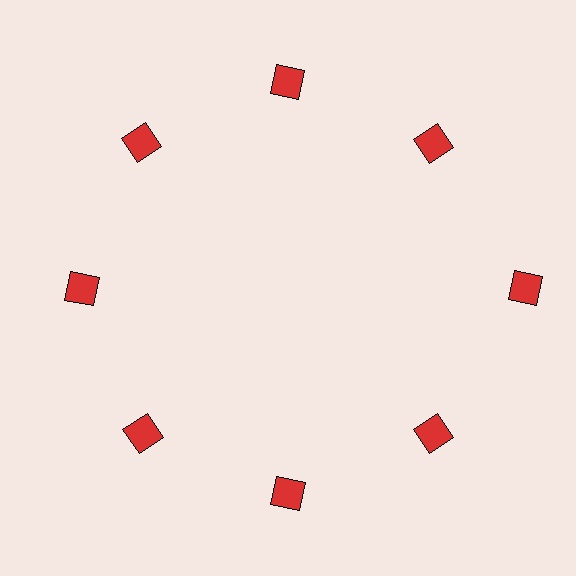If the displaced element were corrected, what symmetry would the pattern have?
It would have 8-fold rotational symmetry — the pattern would map onto itself every 45 degrees.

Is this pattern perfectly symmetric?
No. The 8 red diamonds are arranged in a ring, but one element near the 3 o'clock position is pushed outward from the center, breaking the 8-fold rotational symmetry.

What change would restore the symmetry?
The symmetry would be restored by moving it inward, back onto the ring so that all 8 diamonds sit at equal angles and equal distance from the center.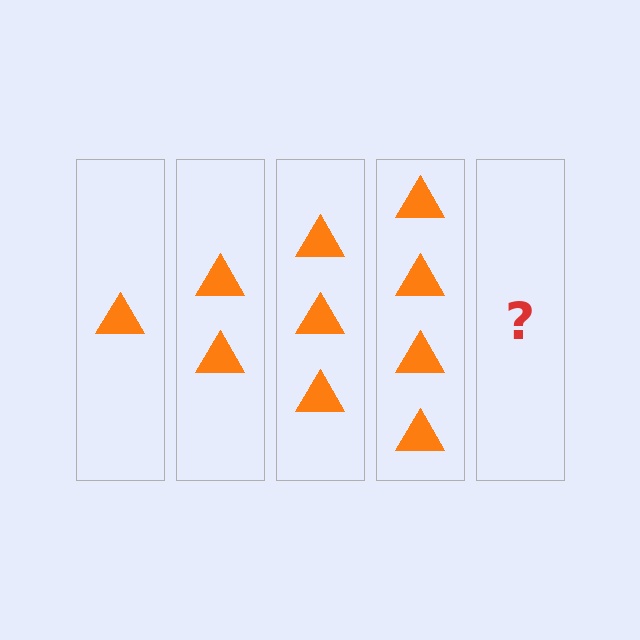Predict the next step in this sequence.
The next step is 5 triangles.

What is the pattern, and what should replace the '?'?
The pattern is that each step adds one more triangle. The '?' should be 5 triangles.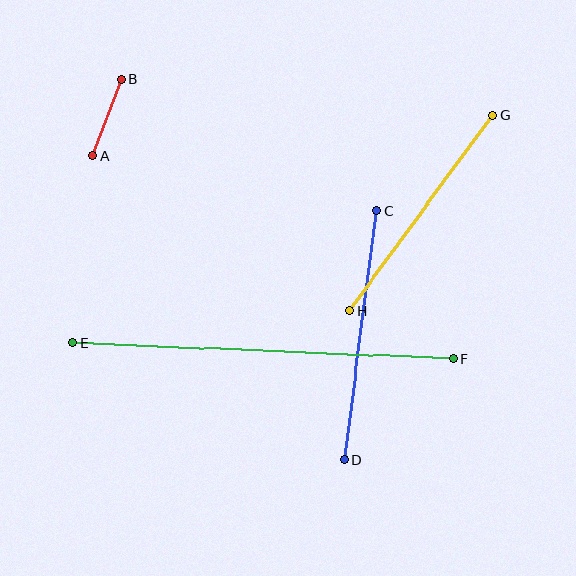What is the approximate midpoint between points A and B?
The midpoint is at approximately (107, 118) pixels.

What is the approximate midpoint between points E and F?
The midpoint is at approximately (263, 351) pixels.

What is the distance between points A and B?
The distance is approximately 81 pixels.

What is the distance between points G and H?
The distance is approximately 242 pixels.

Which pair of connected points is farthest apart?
Points E and F are farthest apart.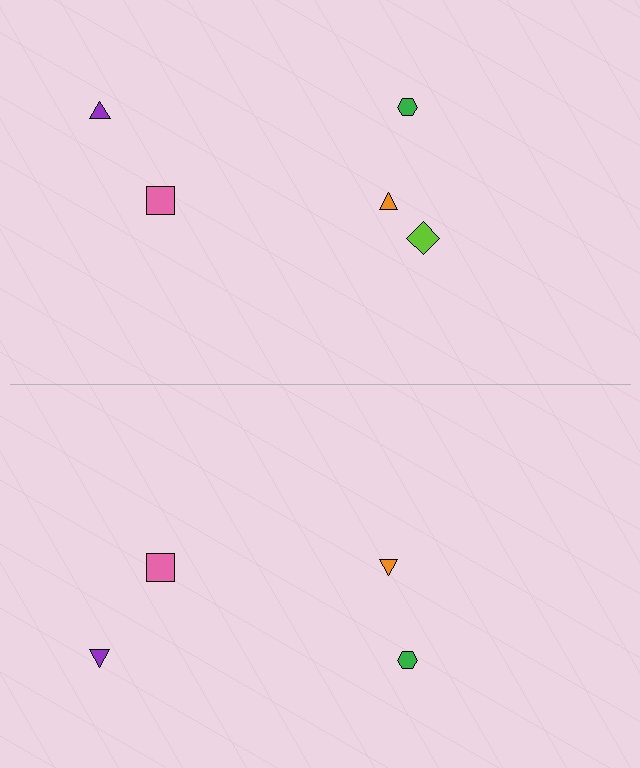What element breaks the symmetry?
A lime diamond is missing from the bottom side.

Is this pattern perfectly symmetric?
No, the pattern is not perfectly symmetric. A lime diamond is missing from the bottom side.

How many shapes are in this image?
There are 9 shapes in this image.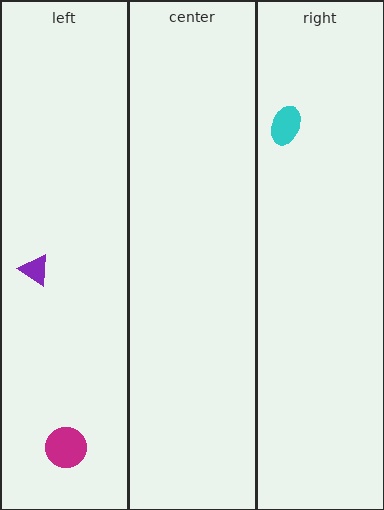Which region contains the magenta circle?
The left region.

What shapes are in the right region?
The cyan ellipse.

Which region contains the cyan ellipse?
The right region.